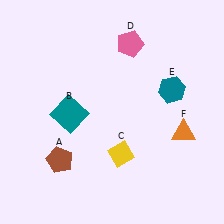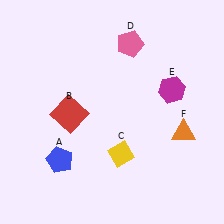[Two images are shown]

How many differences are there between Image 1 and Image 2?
There are 3 differences between the two images.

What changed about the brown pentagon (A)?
In Image 1, A is brown. In Image 2, it changed to blue.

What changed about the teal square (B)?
In Image 1, B is teal. In Image 2, it changed to red.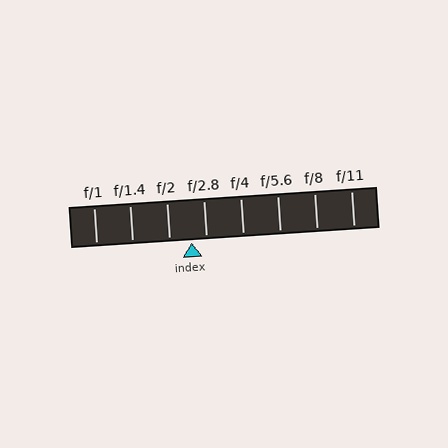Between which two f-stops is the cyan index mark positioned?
The index mark is between f/2 and f/2.8.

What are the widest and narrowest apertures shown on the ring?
The widest aperture shown is f/1 and the narrowest is f/11.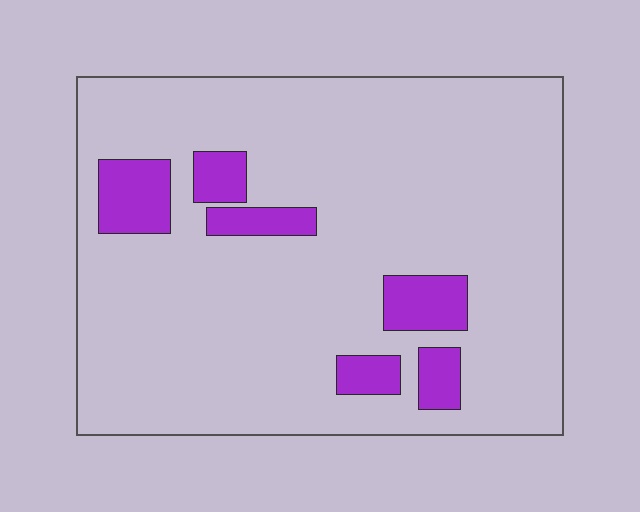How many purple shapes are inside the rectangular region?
6.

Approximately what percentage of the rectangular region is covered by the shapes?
Approximately 10%.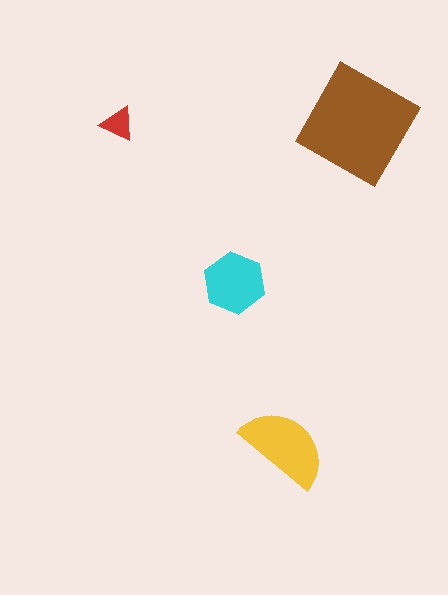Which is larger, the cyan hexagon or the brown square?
The brown square.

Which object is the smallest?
The red triangle.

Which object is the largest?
The brown square.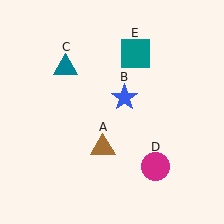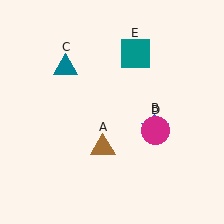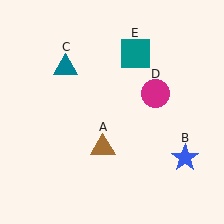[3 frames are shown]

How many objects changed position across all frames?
2 objects changed position: blue star (object B), magenta circle (object D).